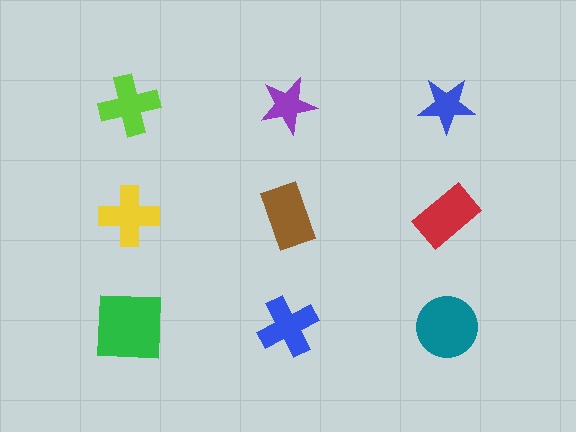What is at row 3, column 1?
A green square.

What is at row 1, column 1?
A lime cross.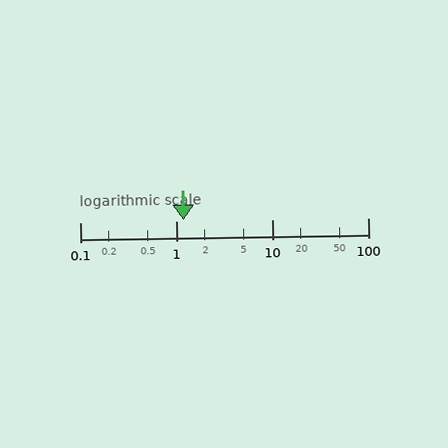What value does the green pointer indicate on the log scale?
The pointer indicates approximately 1.2.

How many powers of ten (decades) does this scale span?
The scale spans 3 decades, from 0.1 to 100.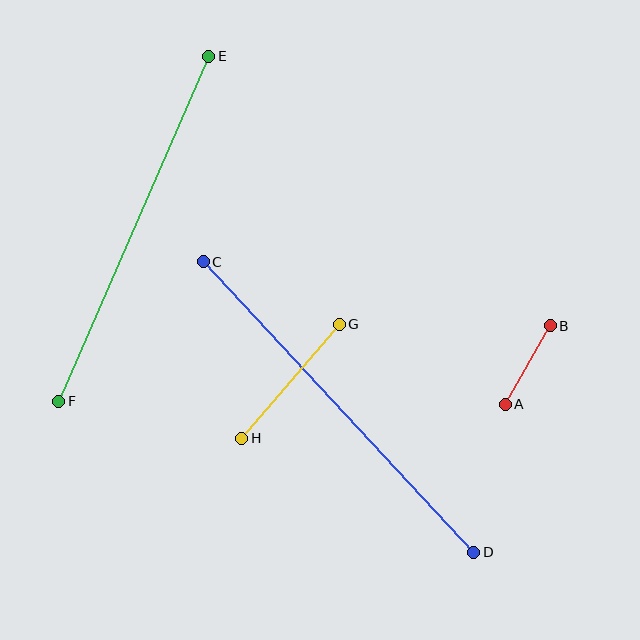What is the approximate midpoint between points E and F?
The midpoint is at approximately (134, 229) pixels.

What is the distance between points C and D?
The distance is approximately 397 pixels.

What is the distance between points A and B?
The distance is approximately 91 pixels.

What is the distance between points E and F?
The distance is approximately 376 pixels.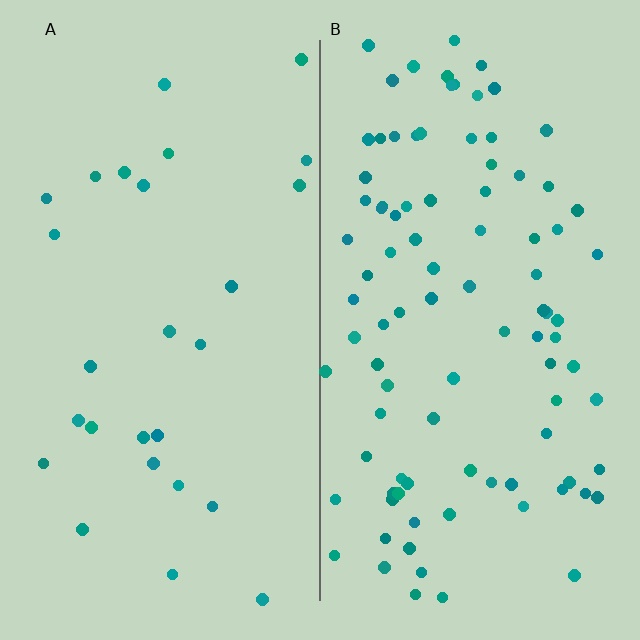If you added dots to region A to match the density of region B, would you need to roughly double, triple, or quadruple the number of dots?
Approximately quadruple.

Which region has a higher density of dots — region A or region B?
B (the right).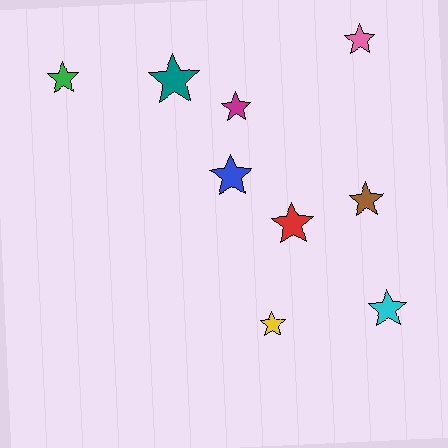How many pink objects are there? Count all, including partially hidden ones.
There is 1 pink object.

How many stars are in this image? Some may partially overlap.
There are 9 stars.